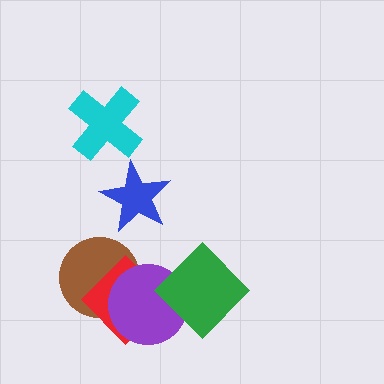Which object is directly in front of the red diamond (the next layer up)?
The purple circle is directly in front of the red diamond.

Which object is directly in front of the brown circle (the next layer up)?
The red diamond is directly in front of the brown circle.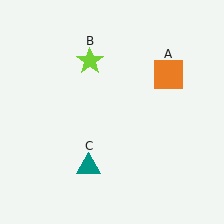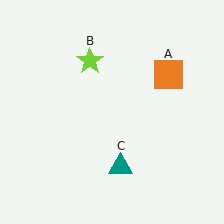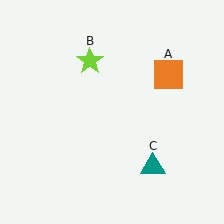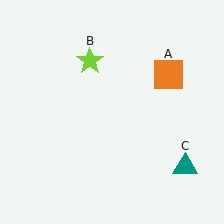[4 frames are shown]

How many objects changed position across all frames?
1 object changed position: teal triangle (object C).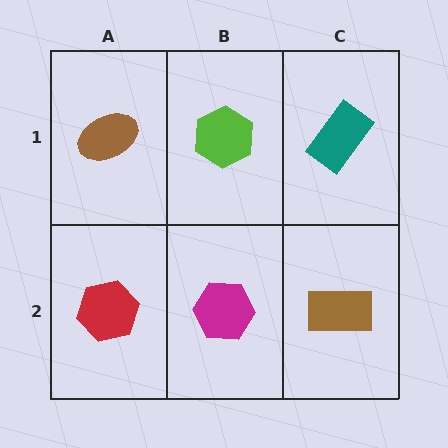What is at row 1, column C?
A teal rectangle.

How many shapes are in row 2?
3 shapes.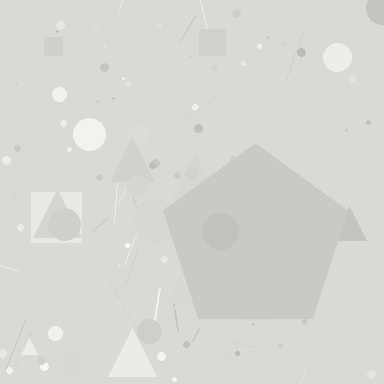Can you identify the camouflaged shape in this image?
The camouflaged shape is a pentagon.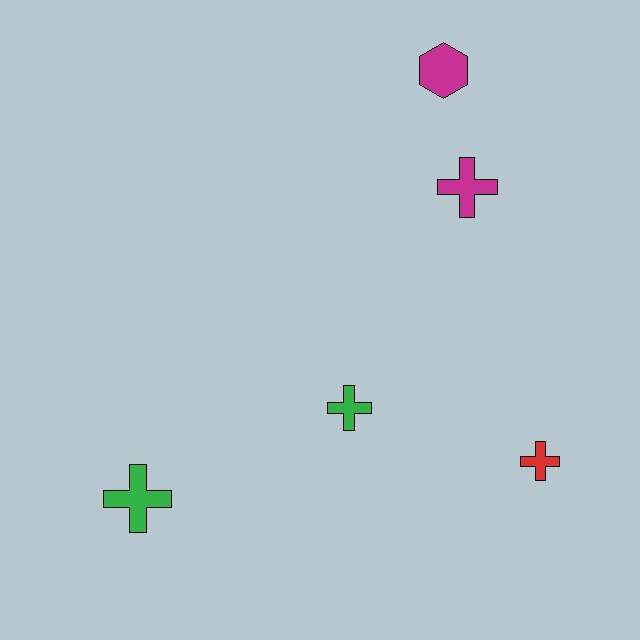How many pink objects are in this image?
There are no pink objects.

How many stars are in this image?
There are no stars.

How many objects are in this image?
There are 5 objects.